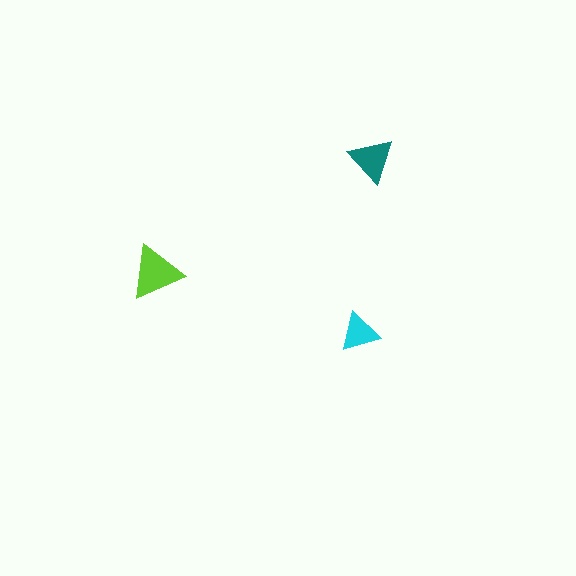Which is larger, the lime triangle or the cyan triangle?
The lime one.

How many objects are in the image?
There are 3 objects in the image.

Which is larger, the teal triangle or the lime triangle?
The lime one.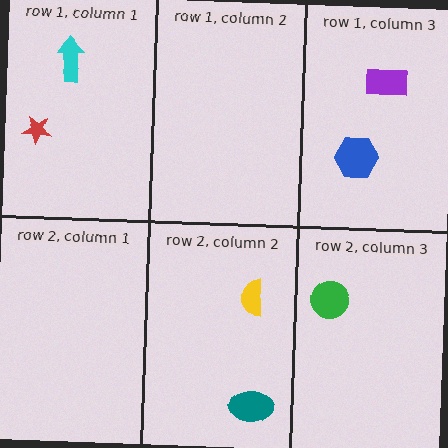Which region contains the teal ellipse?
The row 2, column 2 region.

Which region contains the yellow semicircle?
The row 2, column 2 region.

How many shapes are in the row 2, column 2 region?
2.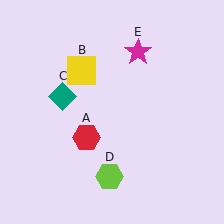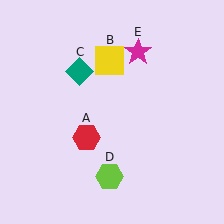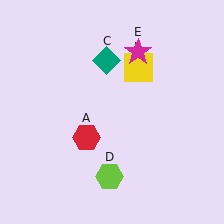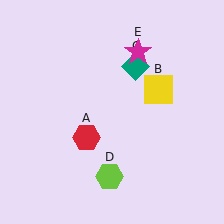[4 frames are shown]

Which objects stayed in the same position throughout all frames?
Red hexagon (object A) and lime hexagon (object D) and magenta star (object E) remained stationary.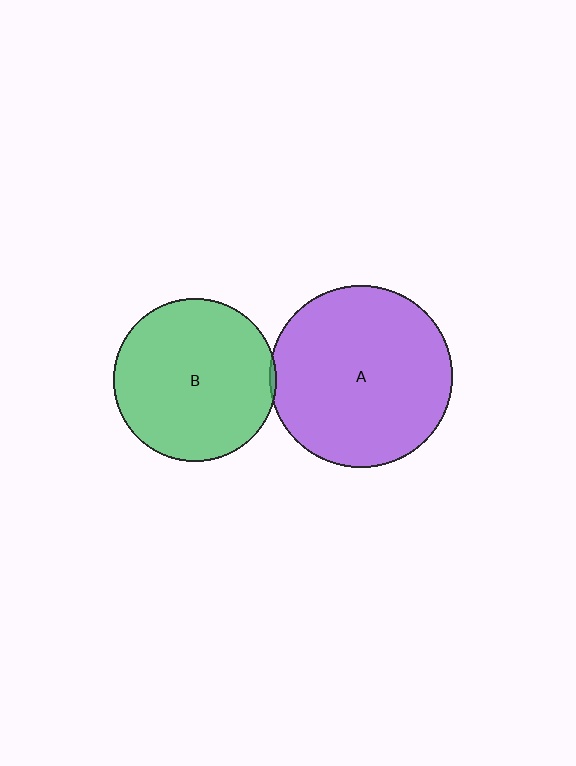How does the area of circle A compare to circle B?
Approximately 1.3 times.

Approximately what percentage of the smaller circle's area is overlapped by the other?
Approximately 5%.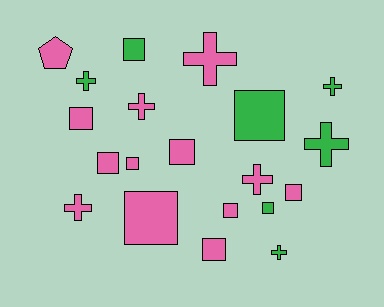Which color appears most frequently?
Pink, with 13 objects.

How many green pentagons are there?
There are no green pentagons.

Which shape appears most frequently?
Square, with 11 objects.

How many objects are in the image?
There are 20 objects.